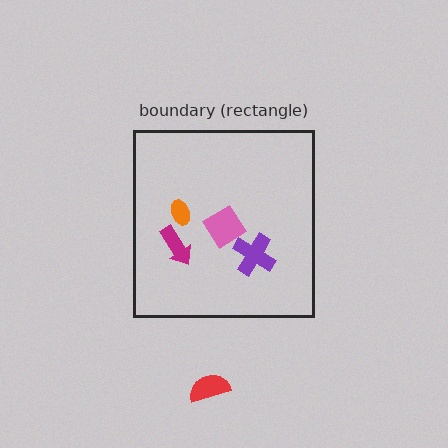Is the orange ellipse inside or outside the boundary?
Inside.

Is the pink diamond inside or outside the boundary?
Inside.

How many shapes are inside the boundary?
4 inside, 1 outside.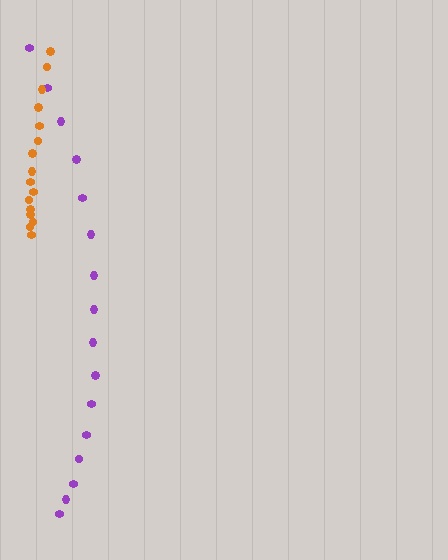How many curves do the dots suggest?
There are 2 distinct paths.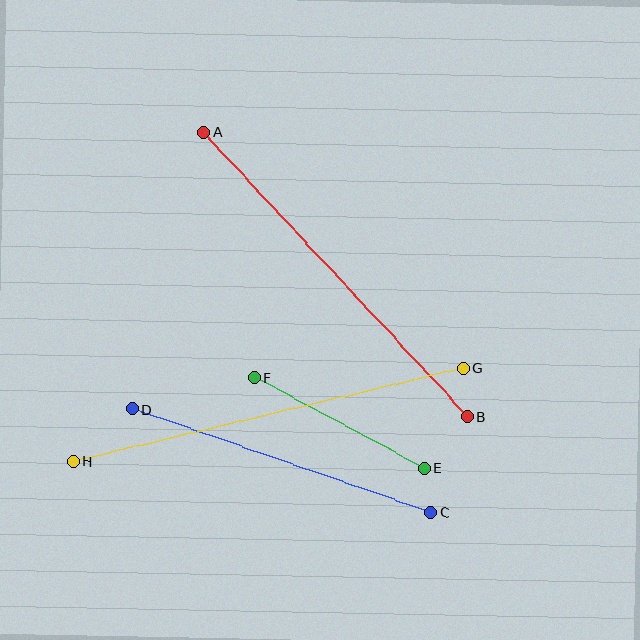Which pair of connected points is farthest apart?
Points G and H are farthest apart.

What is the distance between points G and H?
The distance is approximately 401 pixels.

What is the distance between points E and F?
The distance is approximately 193 pixels.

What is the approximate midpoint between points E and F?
The midpoint is at approximately (339, 423) pixels.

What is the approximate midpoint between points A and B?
The midpoint is at approximately (335, 274) pixels.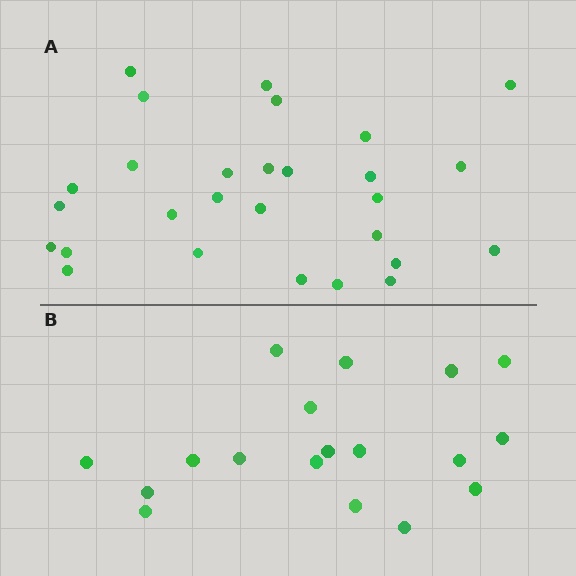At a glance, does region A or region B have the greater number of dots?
Region A (the top region) has more dots.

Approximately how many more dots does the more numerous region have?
Region A has roughly 10 or so more dots than region B.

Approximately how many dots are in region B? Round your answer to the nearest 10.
About 20 dots. (The exact count is 18, which rounds to 20.)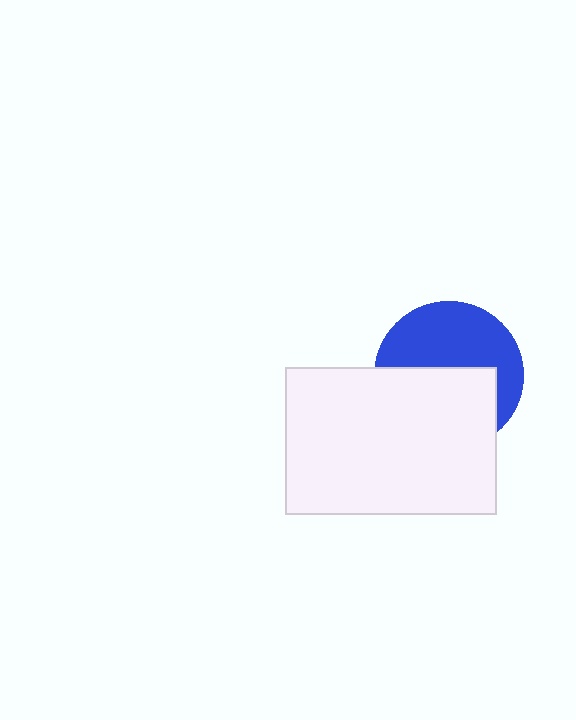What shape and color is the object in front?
The object in front is a white rectangle.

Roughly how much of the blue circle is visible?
About half of it is visible (roughly 50%).